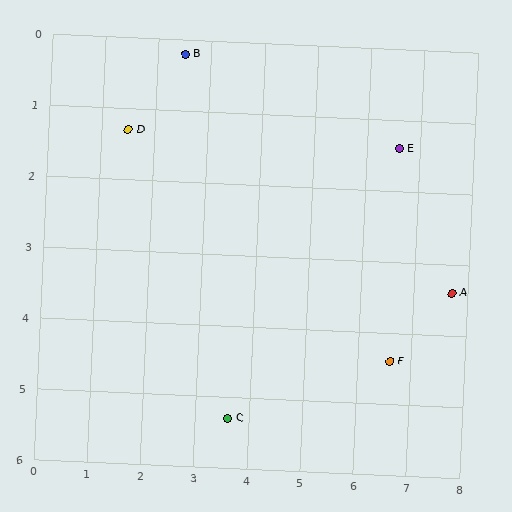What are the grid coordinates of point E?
Point E is at approximately (6.6, 1.4).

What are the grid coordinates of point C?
Point C is at approximately (3.6, 5.3).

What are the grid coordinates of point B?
Point B is at approximately (2.5, 0.2).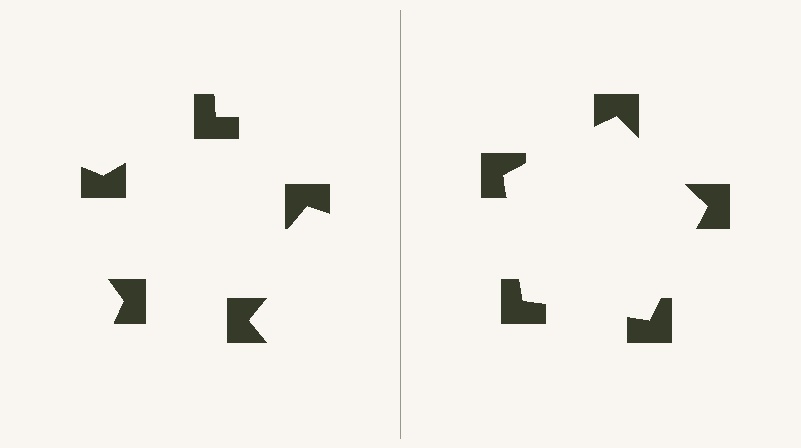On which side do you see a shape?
An illusory pentagon appears on the right side. On the left side the wedge cuts are rotated, so no coherent shape forms.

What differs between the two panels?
The notched squares are positioned identically on both sides; only the wedge orientations differ. On the right they align to a pentagon; on the left they are misaligned.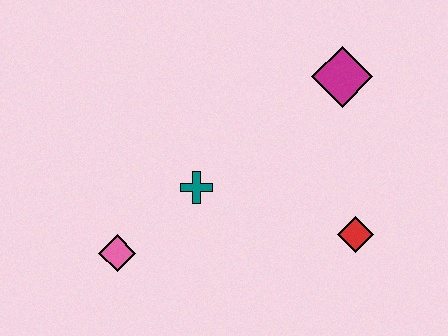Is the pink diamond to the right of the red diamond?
No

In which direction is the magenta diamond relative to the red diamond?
The magenta diamond is above the red diamond.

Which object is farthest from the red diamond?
The pink diamond is farthest from the red diamond.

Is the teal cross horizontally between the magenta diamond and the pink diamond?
Yes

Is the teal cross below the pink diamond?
No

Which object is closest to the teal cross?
The pink diamond is closest to the teal cross.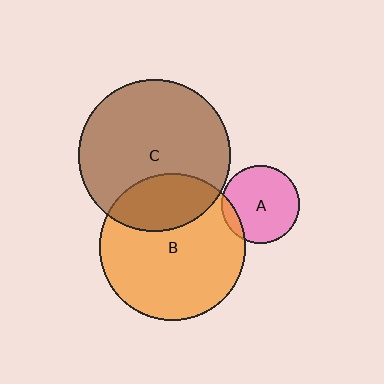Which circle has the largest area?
Circle C (brown).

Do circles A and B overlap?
Yes.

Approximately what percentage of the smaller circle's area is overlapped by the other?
Approximately 10%.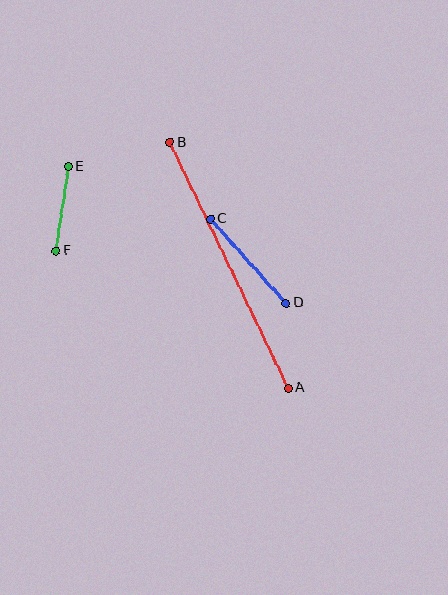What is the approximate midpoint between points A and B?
The midpoint is at approximately (229, 265) pixels.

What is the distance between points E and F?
The distance is approximately 85 pixels.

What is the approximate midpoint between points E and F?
The midpoint is at approximately (62, 209) pixels.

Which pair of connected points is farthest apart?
Points A and B are farthest apart.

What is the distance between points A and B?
The distance is approximately 273 pixels.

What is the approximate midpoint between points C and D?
The midpoint is at approximately (248, 261) pixels.